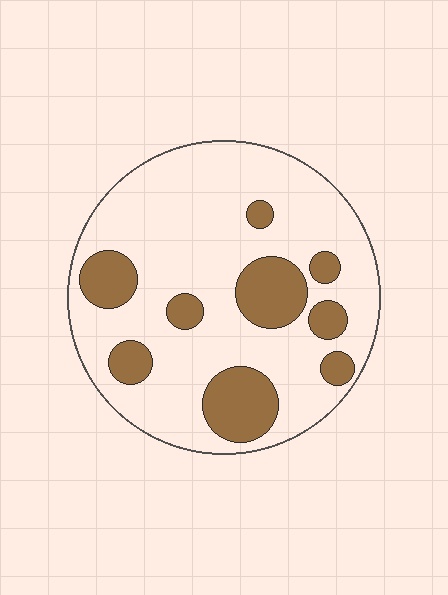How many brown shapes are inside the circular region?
9.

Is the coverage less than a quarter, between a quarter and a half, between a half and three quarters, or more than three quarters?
Less than a quarter.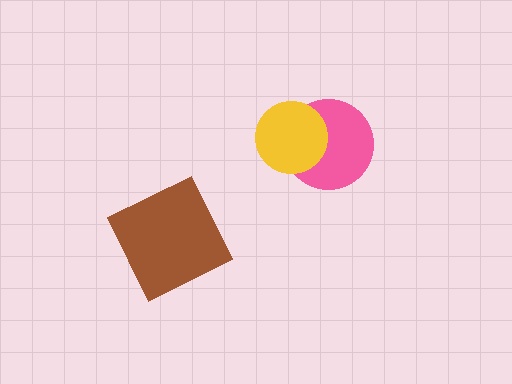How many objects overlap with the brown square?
0 objects overlap with the brown square.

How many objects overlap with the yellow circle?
1 object overlaps with the yellow circle.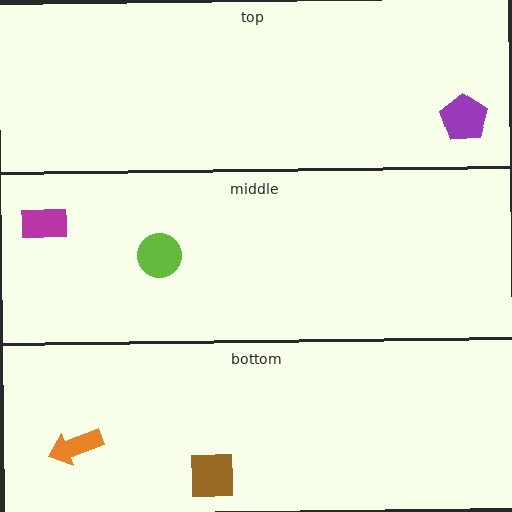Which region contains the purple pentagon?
The top region.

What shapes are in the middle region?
The magenta rectangle, the lime circle.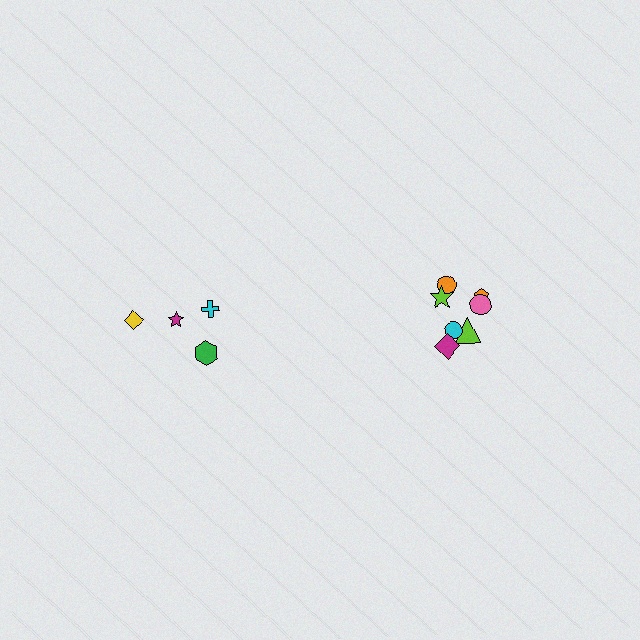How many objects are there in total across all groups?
There are 11 objects.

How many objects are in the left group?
There are 4 objects.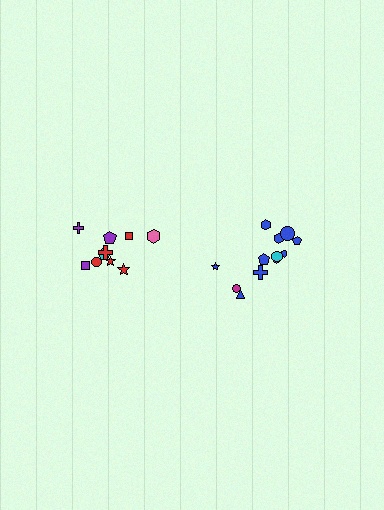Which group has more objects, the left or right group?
The right group.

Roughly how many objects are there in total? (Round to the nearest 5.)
Roughly 20 objects in total.